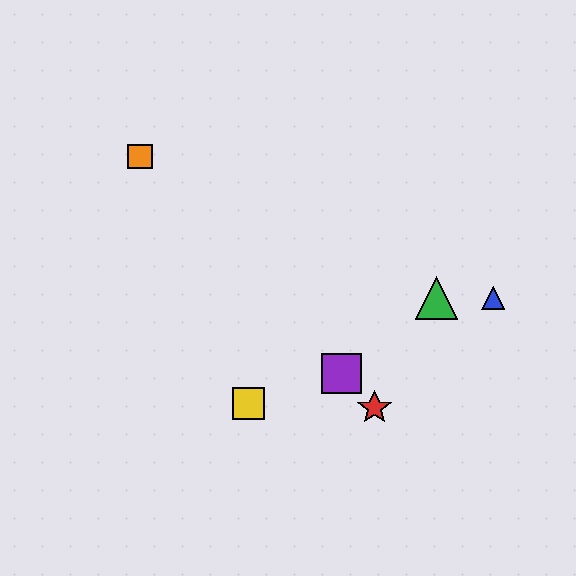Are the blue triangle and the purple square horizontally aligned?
No, the blue triangle is at y≈298 and the purple square is at y≈373.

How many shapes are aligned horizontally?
2 shapes (the blue triangle, the green triangle) are aligned horizontally.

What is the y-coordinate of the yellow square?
The yellow square is at y≈404.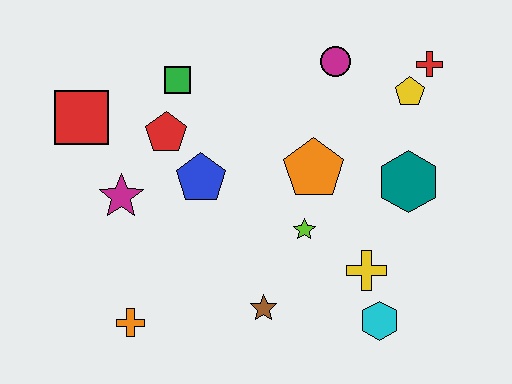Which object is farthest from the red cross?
The orange cross is farthest from the red cross.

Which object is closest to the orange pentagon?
The lime star is closest to the orange pentagon.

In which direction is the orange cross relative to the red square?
The orange cross is below the red square.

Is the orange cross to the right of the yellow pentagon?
No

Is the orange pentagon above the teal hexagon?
Yes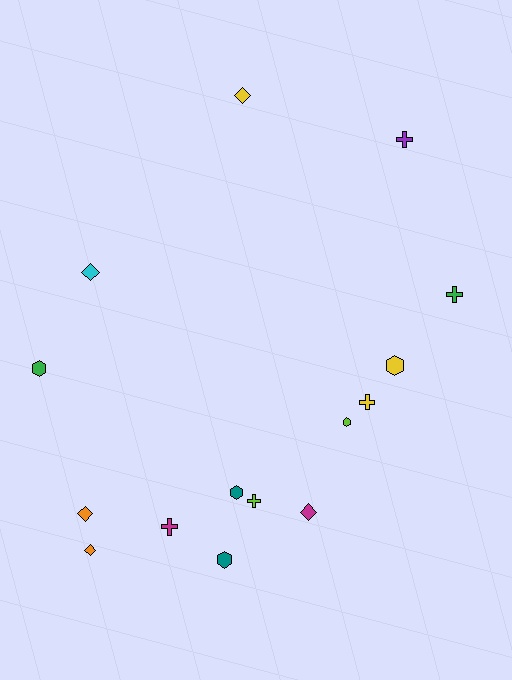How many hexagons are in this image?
There are 5 hexagons.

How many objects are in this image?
There are 15 objects.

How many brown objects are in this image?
There are no brown objects.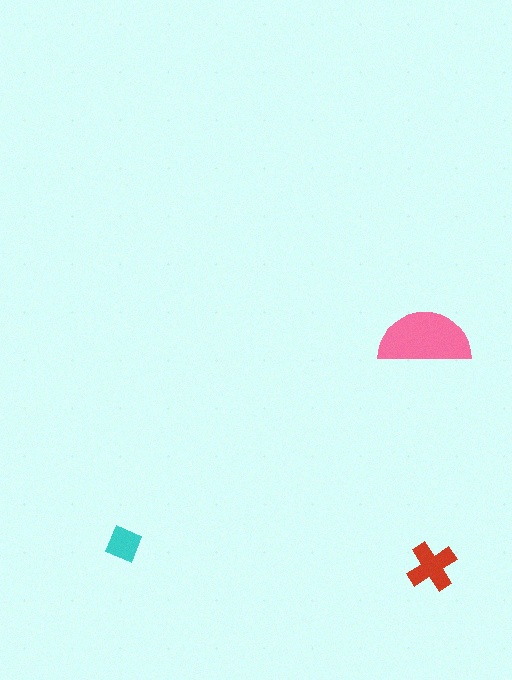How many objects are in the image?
There are 3 objects in the image.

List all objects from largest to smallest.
The pink semicircle, the red cross, the cyan diamond.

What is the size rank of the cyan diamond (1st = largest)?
3rd.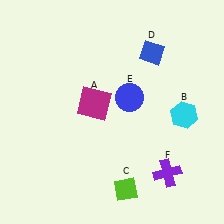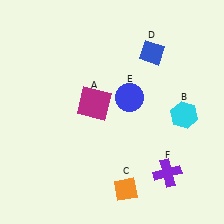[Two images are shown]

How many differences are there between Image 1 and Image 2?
There is 1 difference between the two images.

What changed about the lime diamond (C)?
In Image 1, C is lime. In Image 2, it changed to orange.